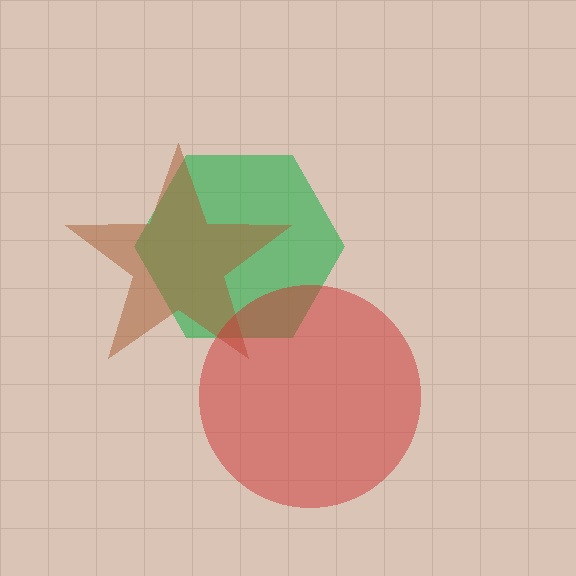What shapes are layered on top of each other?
The layered shapes are: a green hexagon, a brown star, a red circle.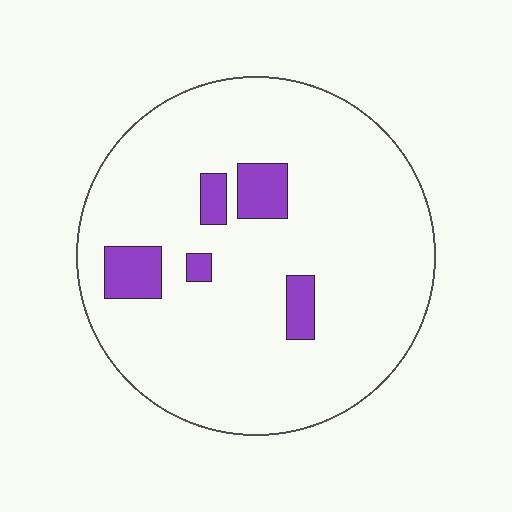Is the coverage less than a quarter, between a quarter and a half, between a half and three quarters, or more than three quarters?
Less than a quarter.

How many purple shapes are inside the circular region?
5.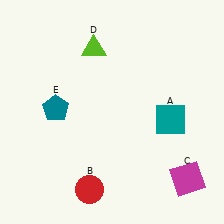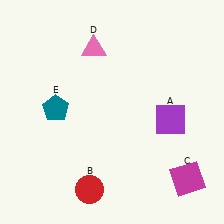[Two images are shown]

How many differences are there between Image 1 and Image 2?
There are 2 differences between the two images.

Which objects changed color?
A changed from teal to purple. D changed from lime to pink.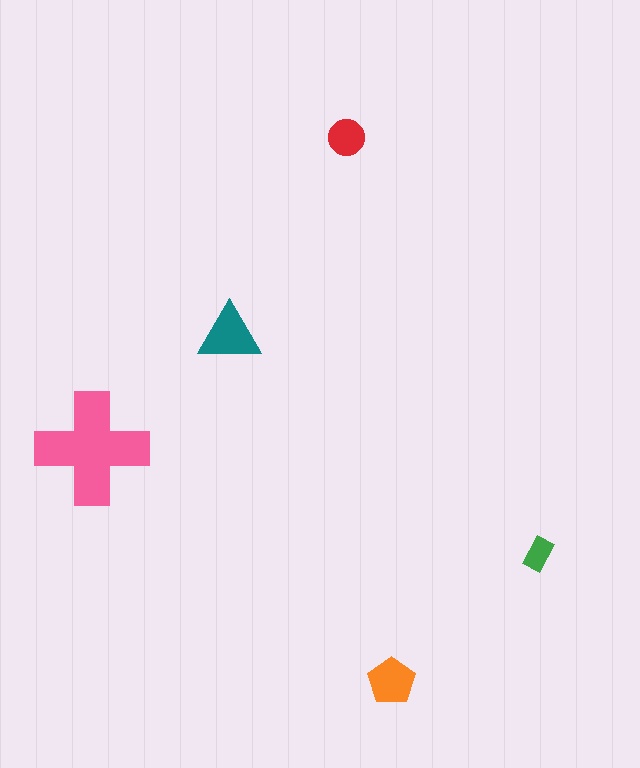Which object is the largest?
The pink cross.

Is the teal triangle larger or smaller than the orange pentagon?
Larger.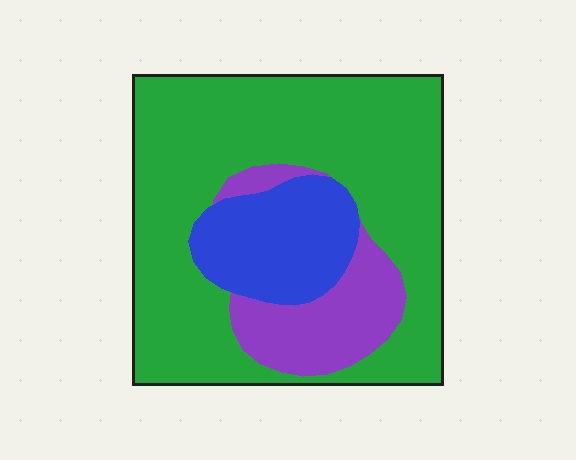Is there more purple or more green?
Green.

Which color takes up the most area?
Green, at roughly 65%.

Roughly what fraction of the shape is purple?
Purple covers 16% of the shape.